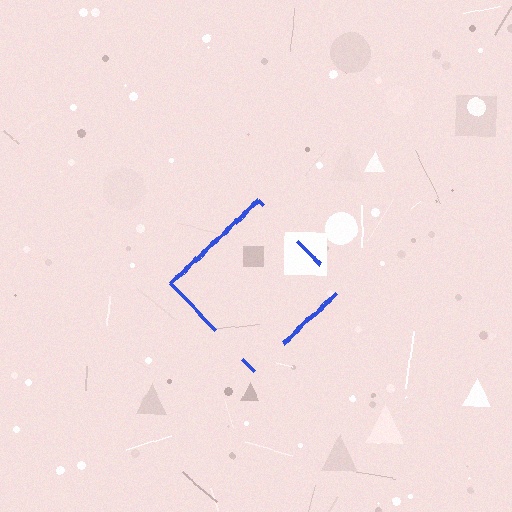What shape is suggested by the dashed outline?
The dashed outline suggests a diamond.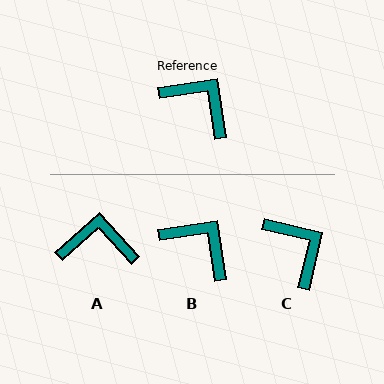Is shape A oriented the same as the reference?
No, it is off by about 34 degrees.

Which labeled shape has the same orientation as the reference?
B.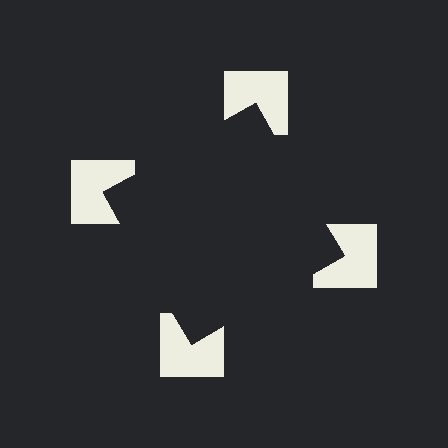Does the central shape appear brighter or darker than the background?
It typically appears slightly darker than the background, even though no actual brightness change is drawn.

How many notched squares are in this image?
There are 4 — one at each vertex of the illusory square.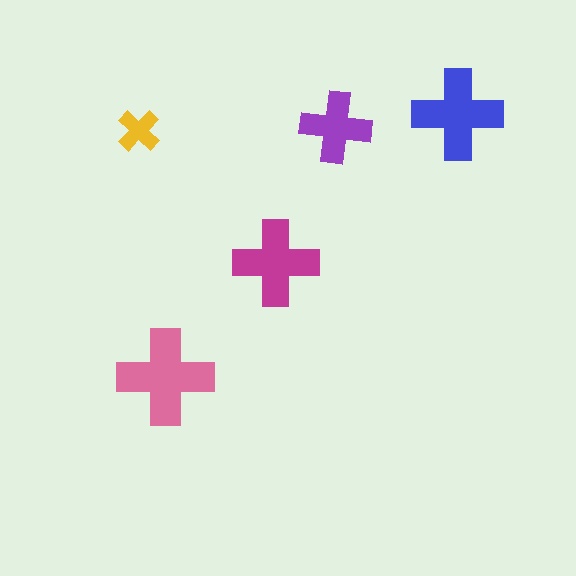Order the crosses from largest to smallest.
the pink one, the blue one, the magenta one, the purple one, the yellow one.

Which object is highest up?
The blue cross is topmost.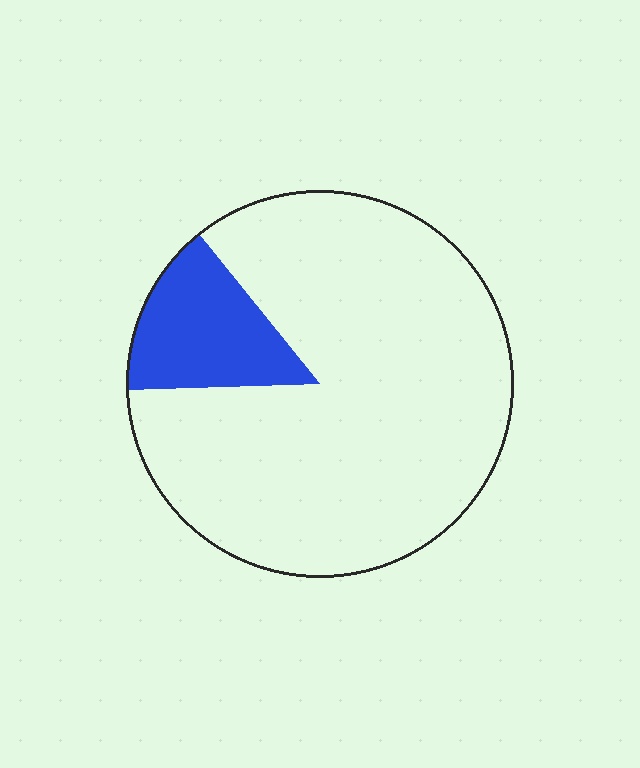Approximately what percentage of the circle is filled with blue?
Approximately 15%.